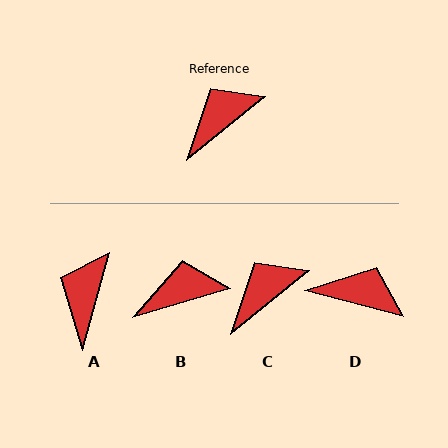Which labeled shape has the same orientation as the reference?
C.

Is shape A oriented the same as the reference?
No, it is off by about 36 degrees.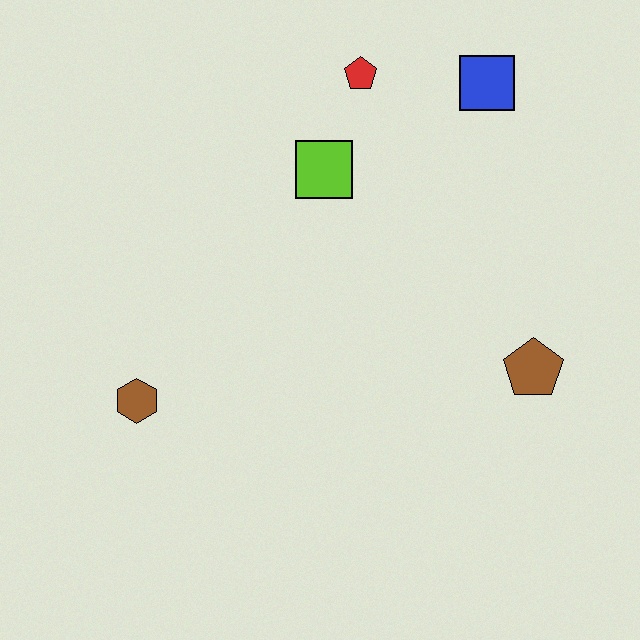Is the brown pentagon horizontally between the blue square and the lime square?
No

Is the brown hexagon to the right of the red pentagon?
No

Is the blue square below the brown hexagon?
No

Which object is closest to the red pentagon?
The lime square is closest to the red pentagon.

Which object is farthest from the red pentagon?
The brown hexagon is farthest from the red pentagon.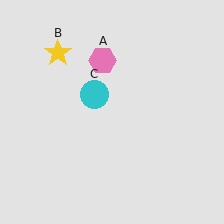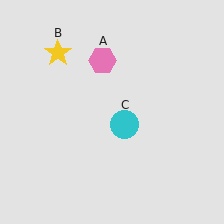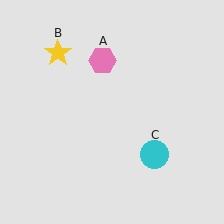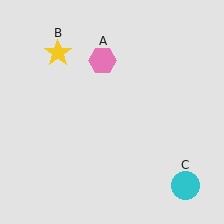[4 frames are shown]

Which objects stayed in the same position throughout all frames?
Pink hexagon (object A) and yellow star (object B) remained stationary.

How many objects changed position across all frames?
1 object changed position: cyan circle (object C).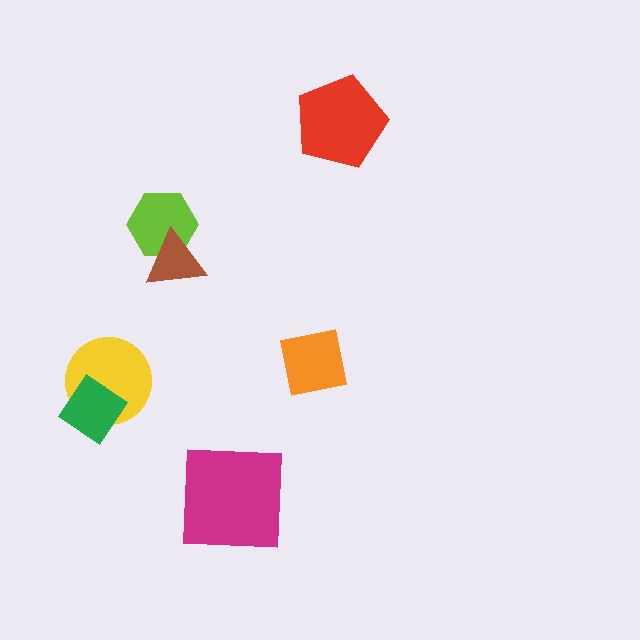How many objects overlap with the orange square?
0 objects overlap with the orange square.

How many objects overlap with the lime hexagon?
1 object overlaps with the lime hexagon.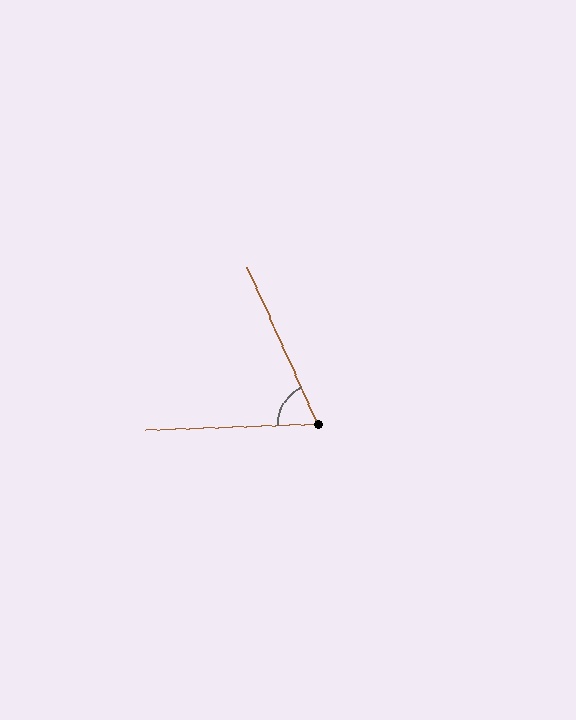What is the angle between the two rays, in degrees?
Approximately 68 degrees.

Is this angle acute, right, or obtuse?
It is acute.